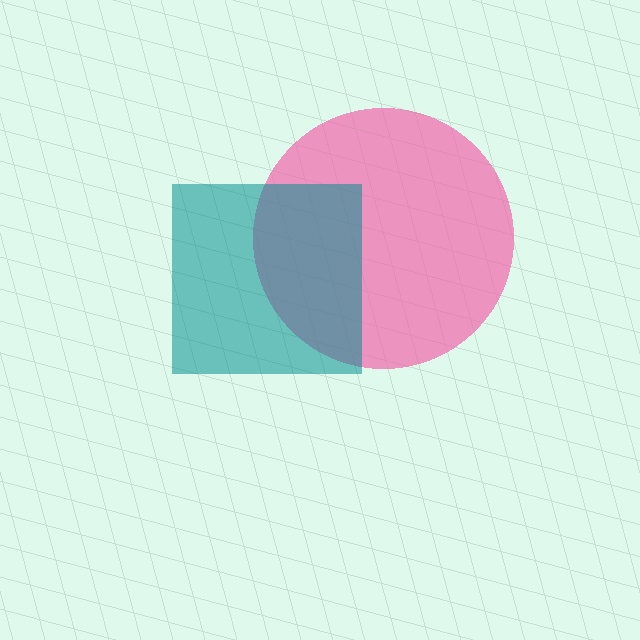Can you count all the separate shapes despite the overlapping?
Yes, there are 2 separate shapes.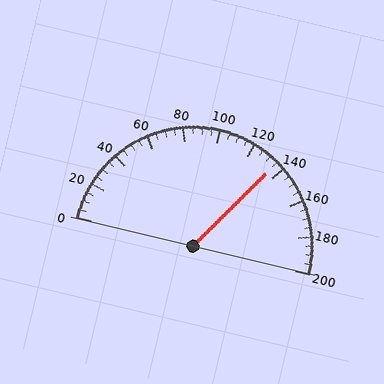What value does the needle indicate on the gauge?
The needle indicates approximately 135.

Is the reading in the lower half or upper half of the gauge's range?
The reading is in the upper half of the range (0 to 200).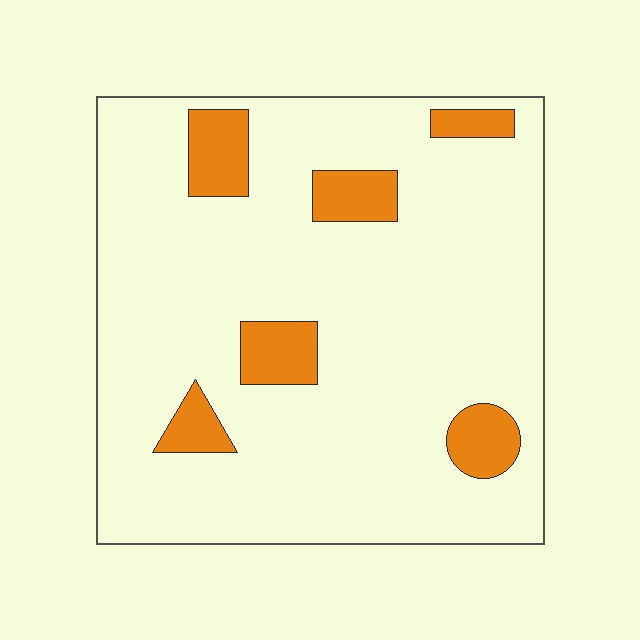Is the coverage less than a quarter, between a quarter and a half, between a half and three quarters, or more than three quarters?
Less than a quarter.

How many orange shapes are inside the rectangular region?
6.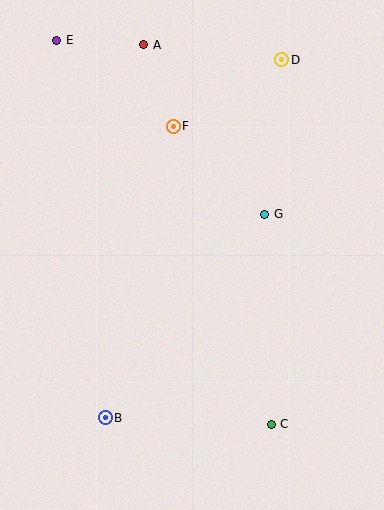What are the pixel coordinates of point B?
Point B is at (105, 418).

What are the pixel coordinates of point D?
Point D is at (282, 60).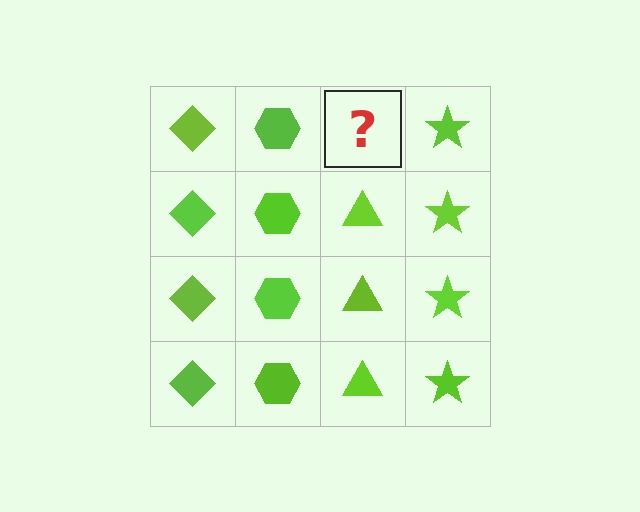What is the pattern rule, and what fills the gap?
The rule is that each column has a consistent shape. The gap should be filled with a lime triangle.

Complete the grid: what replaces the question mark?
The question mark should be replaced with a lime triangle.